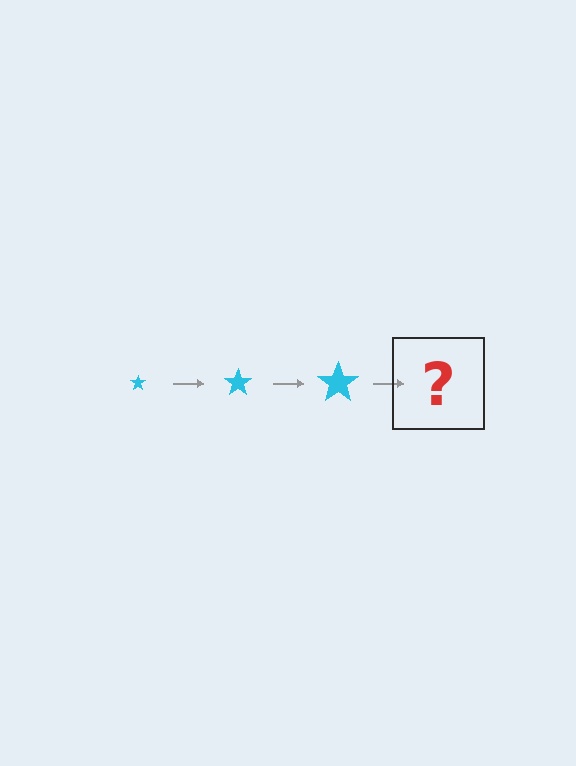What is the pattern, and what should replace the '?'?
The pattern is that the star gets progressively larger each step. The '?' should be a cyan star, larger than the previous one.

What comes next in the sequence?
The next element should be a cyan star, larger than the previous one.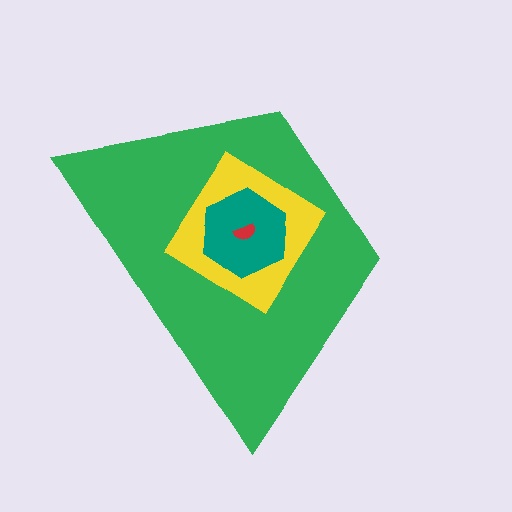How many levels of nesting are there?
4.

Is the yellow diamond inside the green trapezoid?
Yes.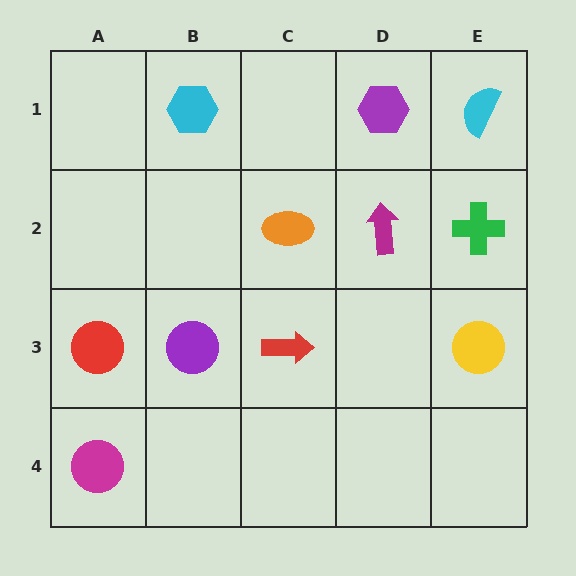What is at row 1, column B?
A cyan hexagon.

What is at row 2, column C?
An orange ellipse.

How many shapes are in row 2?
3 shapes.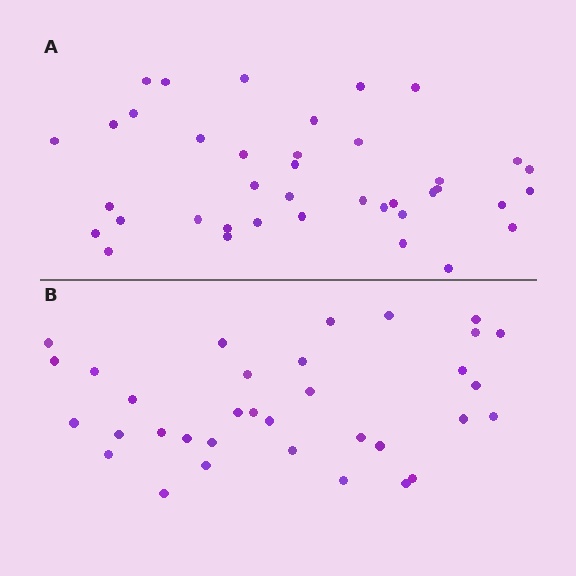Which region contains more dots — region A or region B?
Region A (the top region) has more dots.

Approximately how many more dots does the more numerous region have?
Region A has about 5 more dots than region B.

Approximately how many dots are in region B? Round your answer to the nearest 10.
About 30 dots. (The exact count is 34, which rounds to 30.)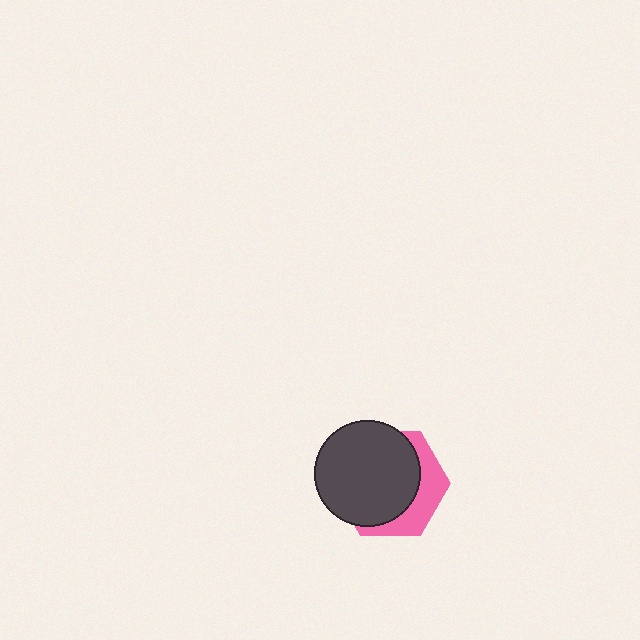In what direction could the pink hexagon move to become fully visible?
The pink hexagon could move toward the lower-right. That would shift it out from behind the dark gray circle entirely.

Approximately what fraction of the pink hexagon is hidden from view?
Roughly 69% of the pink hexagon is hidden behind the dark gray circle.